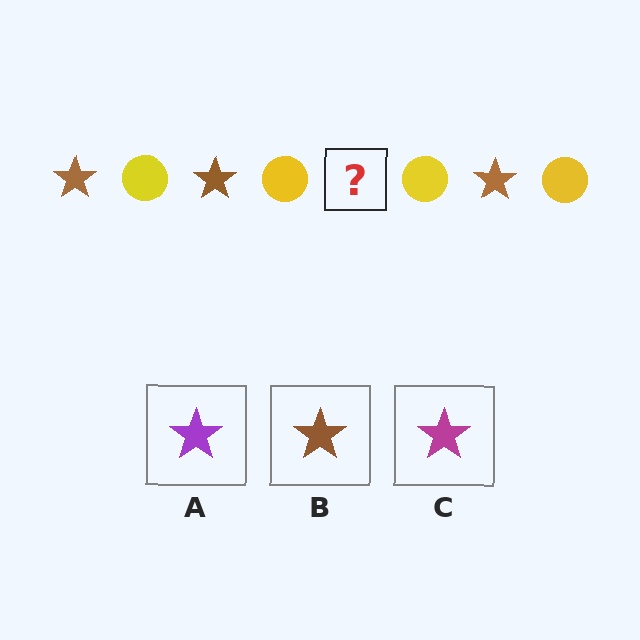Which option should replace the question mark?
Option B.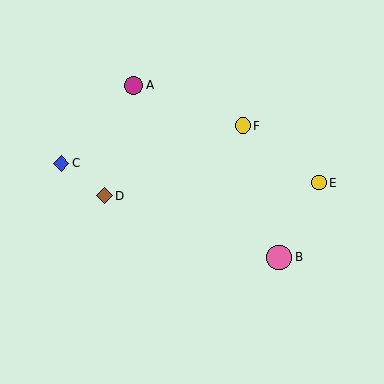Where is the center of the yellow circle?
The center of the yellow circle is at (319, 183).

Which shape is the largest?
The pink circle (labeled B) is the largest.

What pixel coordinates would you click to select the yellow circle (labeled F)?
Click at (243, 126) to select the yellow circle F.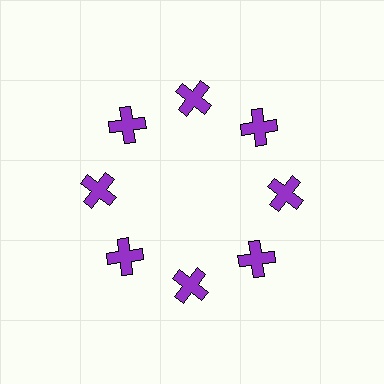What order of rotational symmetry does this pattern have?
This pattern has 8-fold rotational symmetry.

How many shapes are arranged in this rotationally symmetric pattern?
There are 8 shapes, arranged in 8 groups of 1.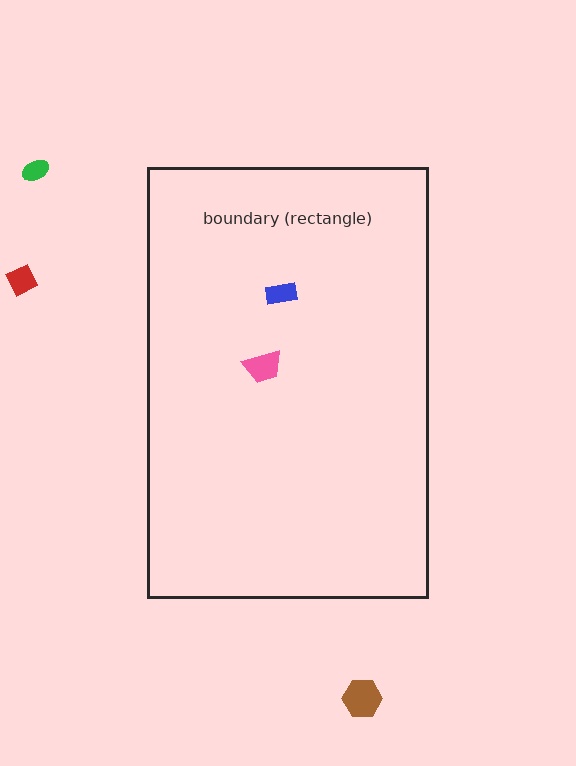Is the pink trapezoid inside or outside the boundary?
Inside.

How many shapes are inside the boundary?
2 inside, 3 outside.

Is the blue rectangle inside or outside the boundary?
Inside.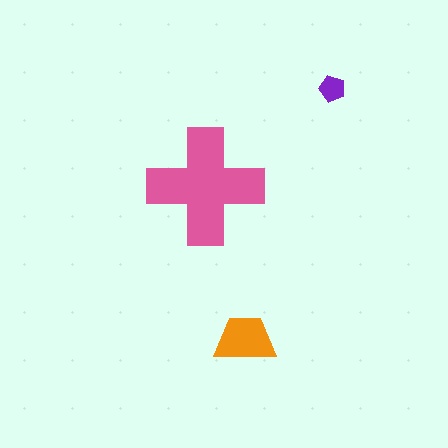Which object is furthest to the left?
The pink cross is leftmost.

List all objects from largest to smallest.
The pink cross, the orange trapezoid, the purple pentagon.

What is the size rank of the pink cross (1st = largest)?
1st.